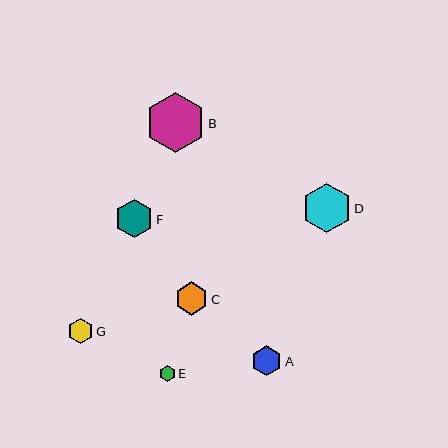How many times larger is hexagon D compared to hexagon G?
Hexagon D is approximately 2.0 times the size of hexagon G.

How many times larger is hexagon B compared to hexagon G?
Hexagon B is approximately 2.4 times the size of hexagon G.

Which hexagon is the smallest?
Hexagon E is the smallest with a size of approximately 16 pixels.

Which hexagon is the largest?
Hexagon B is the largest with a size of approximately 60 pixels.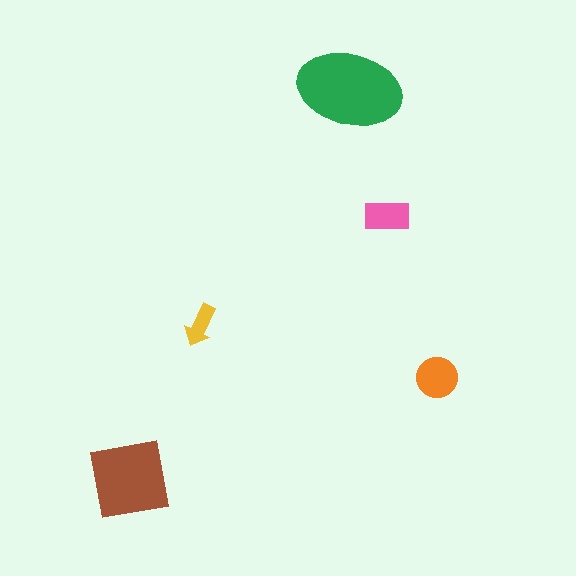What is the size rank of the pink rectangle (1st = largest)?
4th.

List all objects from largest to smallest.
The green ellipse, the brown square, the orange circle, the pink rectangle, the yellow arrow.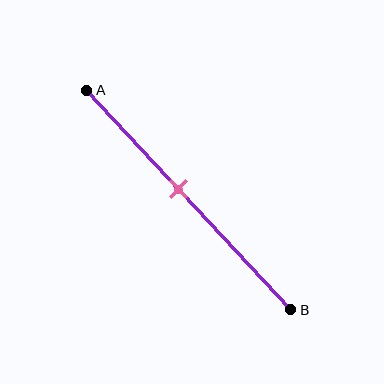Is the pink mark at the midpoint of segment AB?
No, the mark is at about 45% from A, not at the 50% midpoint.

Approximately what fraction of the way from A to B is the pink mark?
The pink mark is approximately 45% of the way from A to B.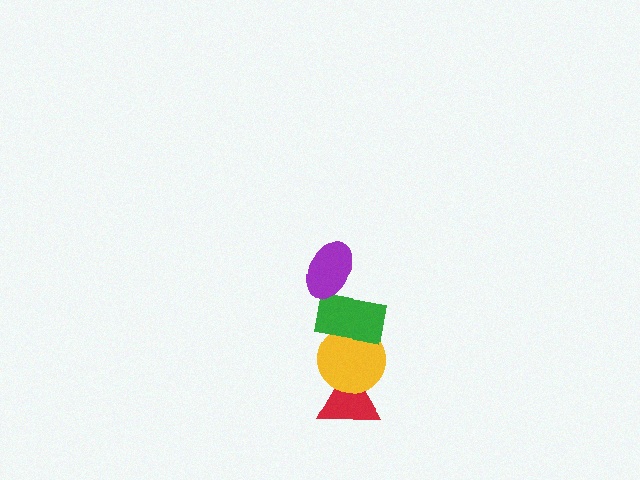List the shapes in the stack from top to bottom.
From top to bottom: the purple ellipse, the green rectangle, the yellow circle, the red triangle.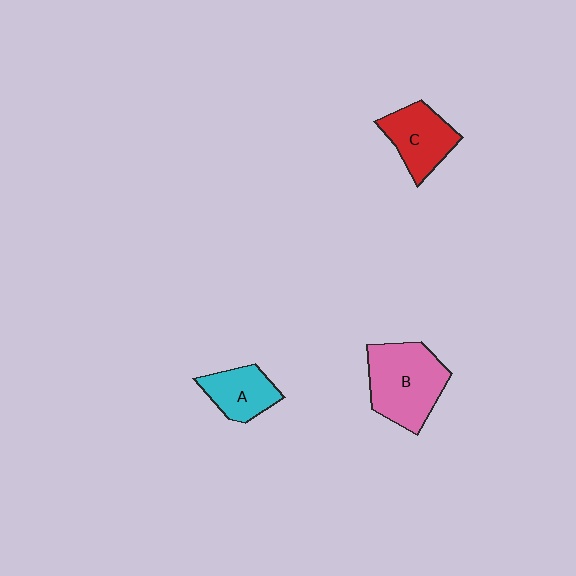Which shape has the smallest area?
Shape A (cyan).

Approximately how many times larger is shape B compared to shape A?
Approximately 1.8 times.